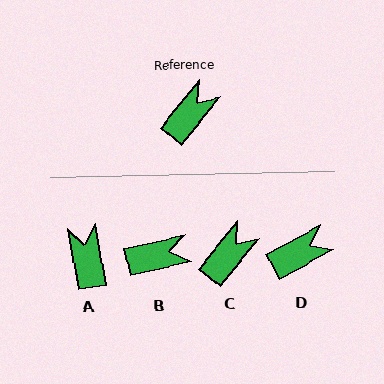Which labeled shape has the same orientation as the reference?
C.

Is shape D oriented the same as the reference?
No, it is off by about 23 degrees.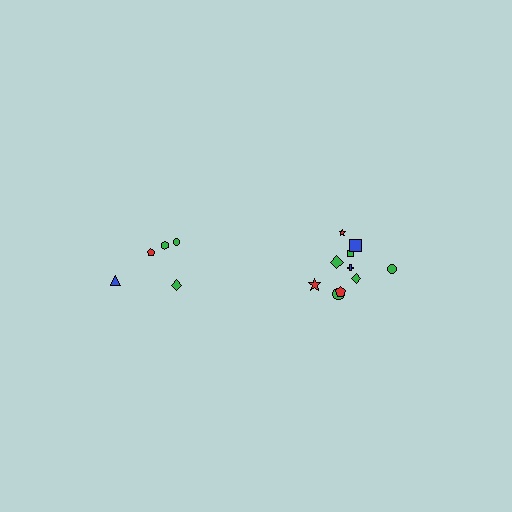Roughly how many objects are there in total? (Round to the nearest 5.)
Roughly 15 objects in total.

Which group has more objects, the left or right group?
The right group.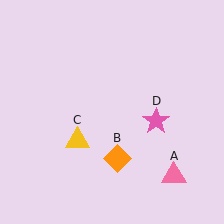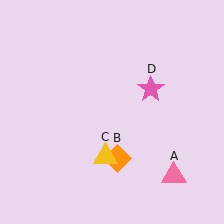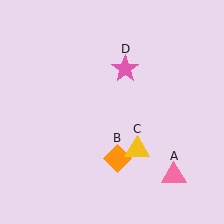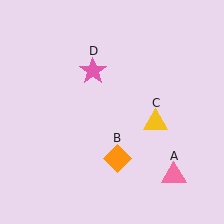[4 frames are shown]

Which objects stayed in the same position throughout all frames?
Pink triangle (object A) and orange diamond (object B) remained stationary.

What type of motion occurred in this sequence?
The yellow triangle (object C), pink star (object D) rotated counterclockwise around the center of the scene.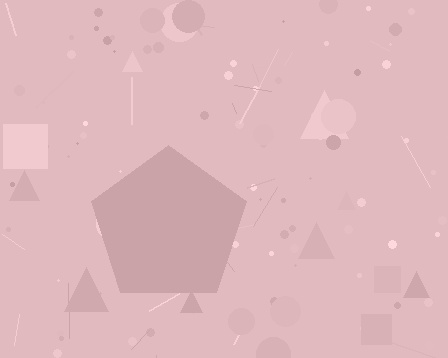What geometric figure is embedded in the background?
A pentagon is embedded in the background.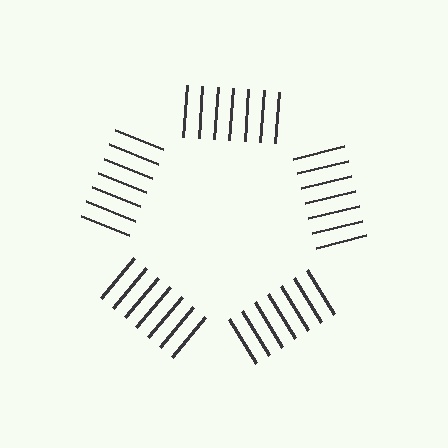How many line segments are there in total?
35 — 7 along each of the 5 edges.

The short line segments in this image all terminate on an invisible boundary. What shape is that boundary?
An illusory pentagon — the line segments terminate on its edges but no continuous stroke is drawn.